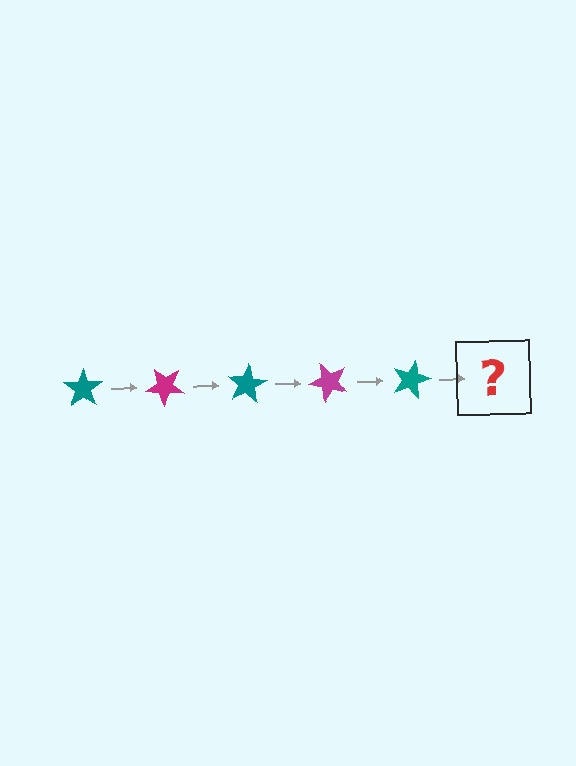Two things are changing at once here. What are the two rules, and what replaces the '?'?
The two rules are that it rotates 40 degrees each step and the color cycles through teal and magenta. The '?' should be a magenta star, rotated 200 degrees from the start.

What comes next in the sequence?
The next element should be a magenta star, rotated 200 degrees from the start.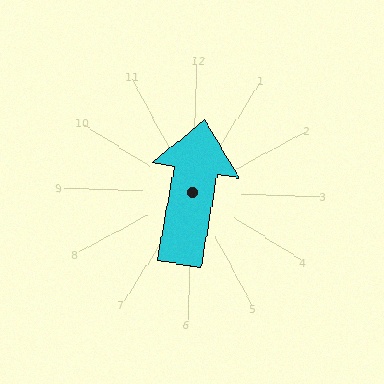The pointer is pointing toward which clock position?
Roughly 12 o'clock.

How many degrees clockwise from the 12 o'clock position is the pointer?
Approximately 8 degrees.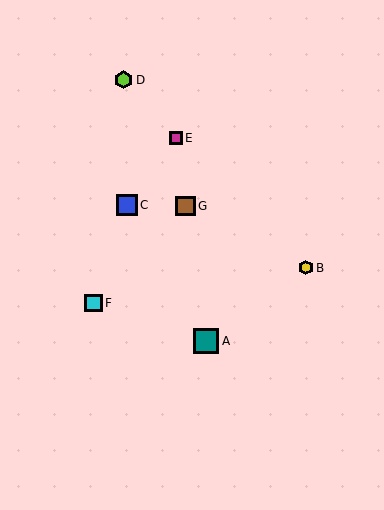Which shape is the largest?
The teal square (labeled A) is the largest.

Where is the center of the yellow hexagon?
The center of the yellow hexagon is at (306, 268).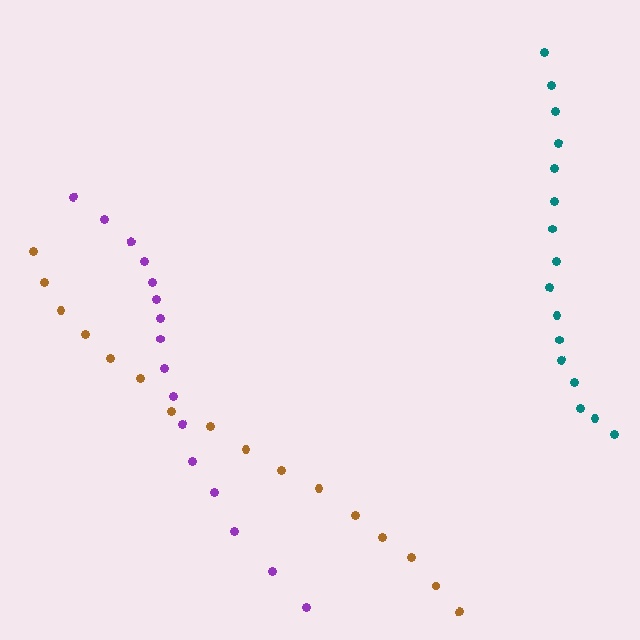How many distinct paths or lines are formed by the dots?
There are 3 distinct paths.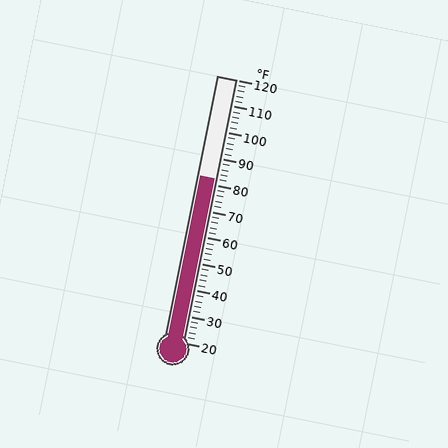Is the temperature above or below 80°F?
The temperature is above 80°F.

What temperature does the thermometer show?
The thermometer shows approximately 82°F.